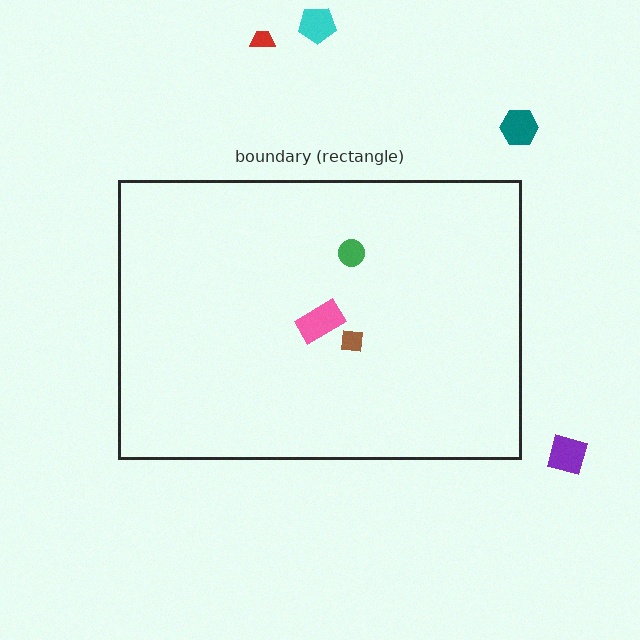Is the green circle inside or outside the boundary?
Inside.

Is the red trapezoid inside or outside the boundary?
Outside.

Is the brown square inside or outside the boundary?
Inside.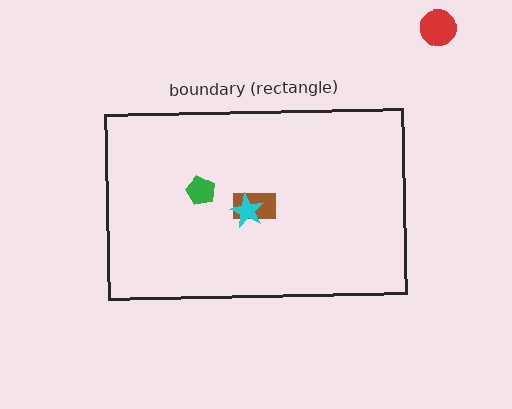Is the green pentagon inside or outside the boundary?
Inside.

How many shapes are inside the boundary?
3 inside, 1 outside.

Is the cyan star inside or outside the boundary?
Inside.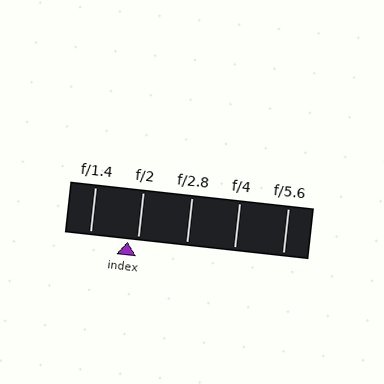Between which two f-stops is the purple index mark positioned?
The index mark is between f/1.4 and f/2.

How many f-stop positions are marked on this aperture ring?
There are 5 f-stop positions marked.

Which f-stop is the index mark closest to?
The index mark is closest to f/2.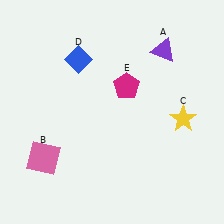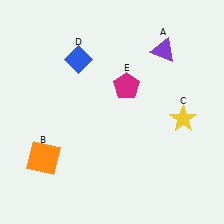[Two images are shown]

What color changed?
The square (B) changed from pink in Image 1 to orange in Image 2.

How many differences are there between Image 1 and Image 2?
There is 1 difference between the two images.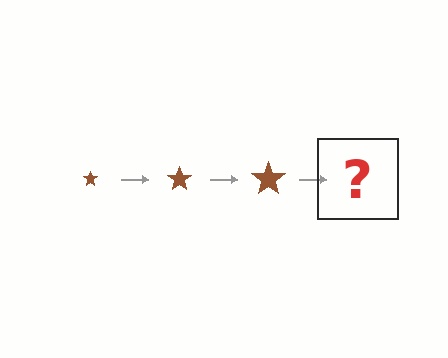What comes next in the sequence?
The next element should be a brown star, larger than the previous one.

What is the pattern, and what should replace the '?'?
The pattern is that the star gets progressively larger each step. The '?' should be a brown star, larger than the previous one.